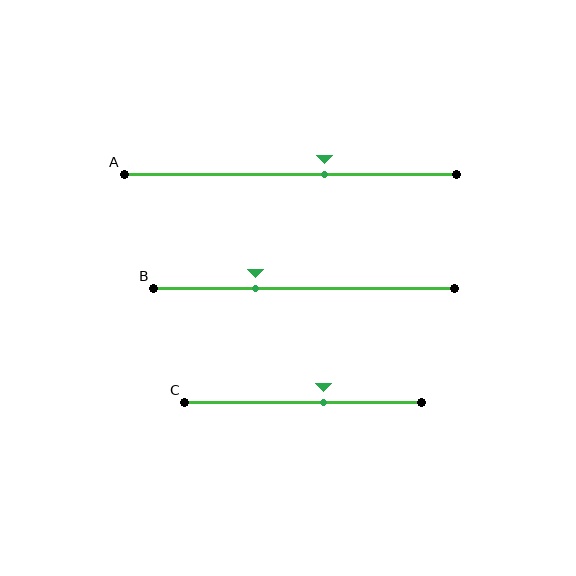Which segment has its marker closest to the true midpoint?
Segment C has its marker closest to the true midpoint.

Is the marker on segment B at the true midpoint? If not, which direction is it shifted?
No, the marker on segment B is shifted to the left by about 16% of the segment length.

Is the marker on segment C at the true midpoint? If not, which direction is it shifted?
No, the marker on segment C is shifted to the right by about 9% of the segment length.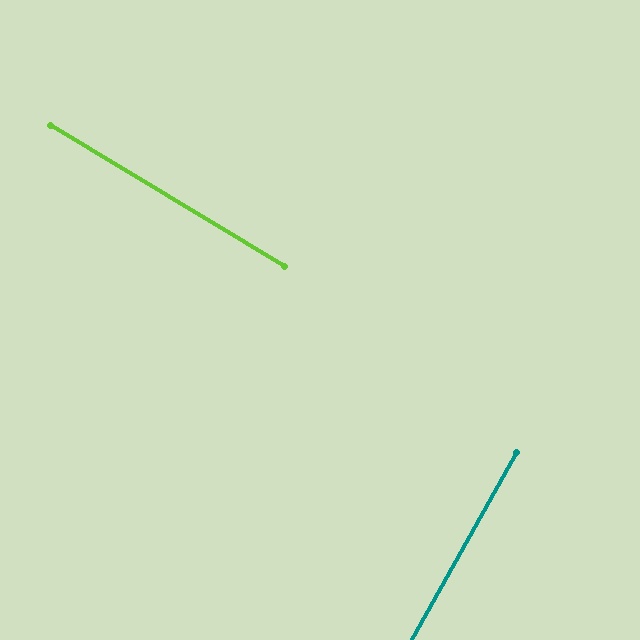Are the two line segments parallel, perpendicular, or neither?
Perpendicular — they meet at approximately 88°.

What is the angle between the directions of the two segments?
Approximately 88 degrees.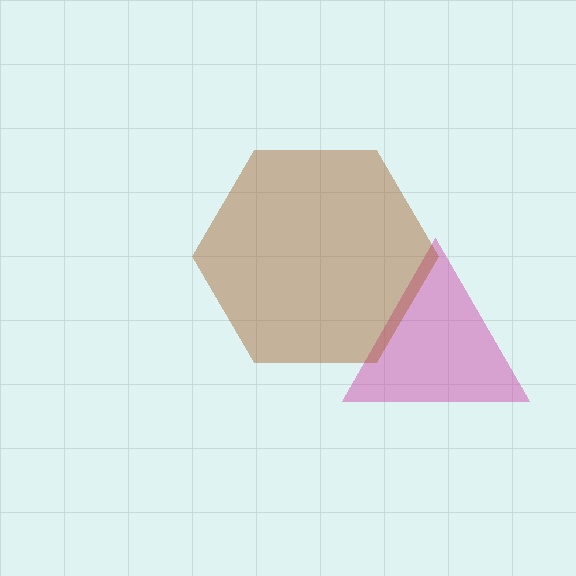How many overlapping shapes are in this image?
There are 2 overlapping shapes in the image.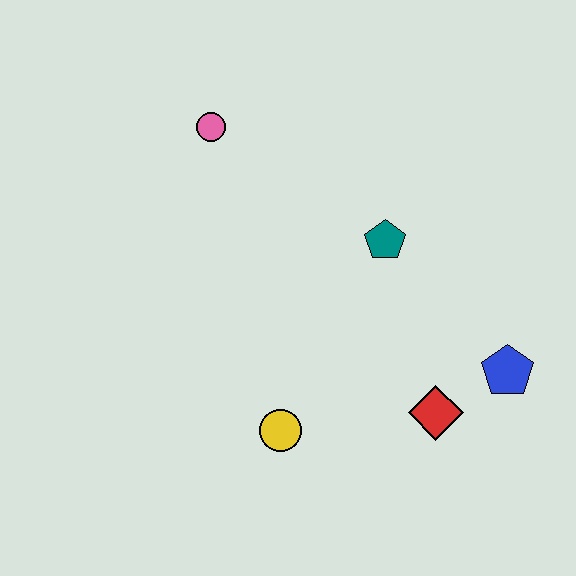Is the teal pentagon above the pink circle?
No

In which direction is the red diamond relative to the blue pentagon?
The red diamond is to the left of the blue pentagon.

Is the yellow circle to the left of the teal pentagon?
Yes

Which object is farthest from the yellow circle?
The pink circle is farthest from the yellow circle.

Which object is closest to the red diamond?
The blue pentagon is closest to the red diamond.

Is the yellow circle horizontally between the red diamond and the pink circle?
Yes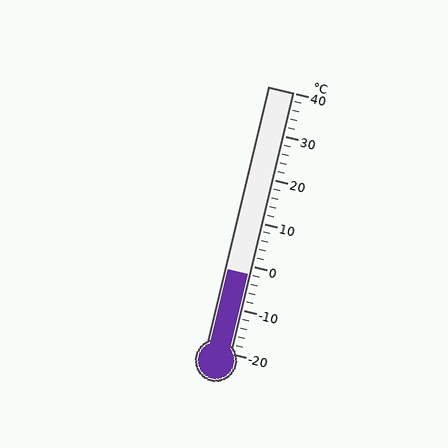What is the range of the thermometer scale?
The thermometer scale ranges from -20°C to 40°C.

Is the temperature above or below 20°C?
The temperature is below 20°C.